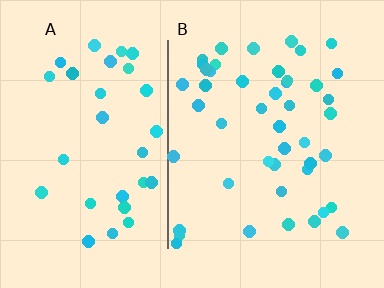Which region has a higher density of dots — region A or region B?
B (the right).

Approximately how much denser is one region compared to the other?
Approximately 1.4× — region B over region A.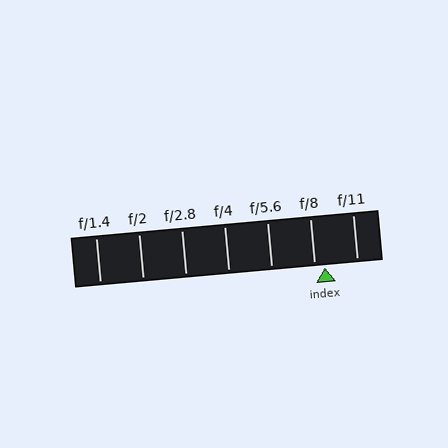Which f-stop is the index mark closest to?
The index mark is closest to f/8.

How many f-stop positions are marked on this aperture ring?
There are 7 f-stop positions marked.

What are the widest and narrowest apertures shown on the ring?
The widest aperture shown is f/1.4 and the narrowest is f/11.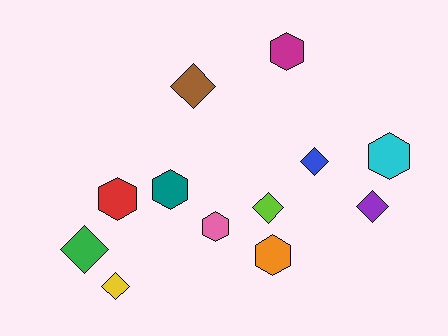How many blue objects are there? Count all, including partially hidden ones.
There is 1 blue object.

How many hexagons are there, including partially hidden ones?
There are 6 hexagons.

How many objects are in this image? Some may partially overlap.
There are 12 objects.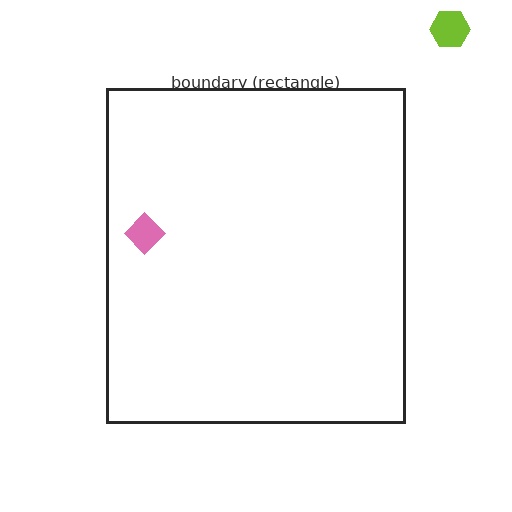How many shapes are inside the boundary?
1 inside, 1 outside.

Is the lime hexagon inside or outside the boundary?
Outside.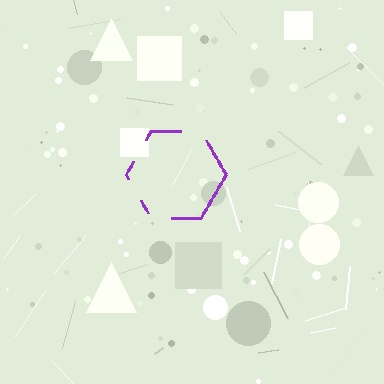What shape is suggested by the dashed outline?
The dashed outline suggests a hexagon.